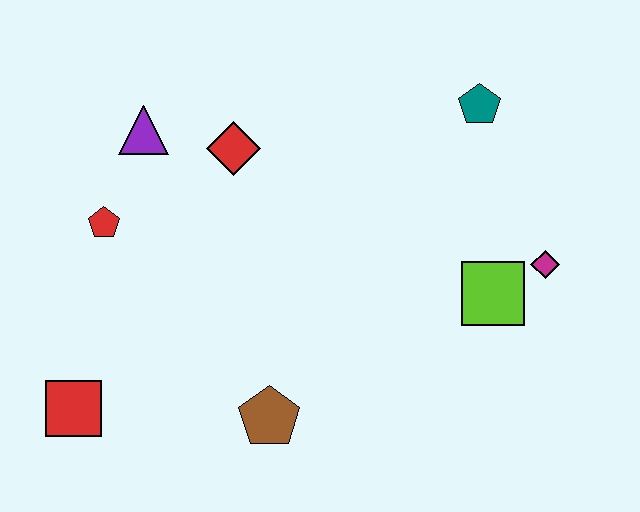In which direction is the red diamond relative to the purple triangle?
The red diamond is to the right of the purple triangle.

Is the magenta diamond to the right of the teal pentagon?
Yes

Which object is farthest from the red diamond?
The magenta diamond is farthest from the red diamond.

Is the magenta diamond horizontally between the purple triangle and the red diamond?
No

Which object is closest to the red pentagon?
The purple triangle is closest to the red pentagon.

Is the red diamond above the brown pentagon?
Yes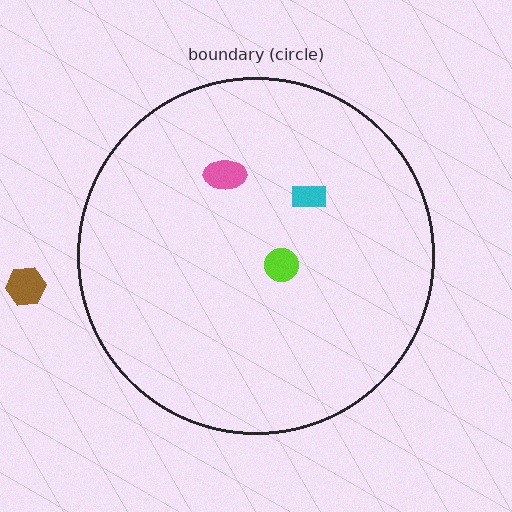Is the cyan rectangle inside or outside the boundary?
Inside.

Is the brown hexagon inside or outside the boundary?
Outside.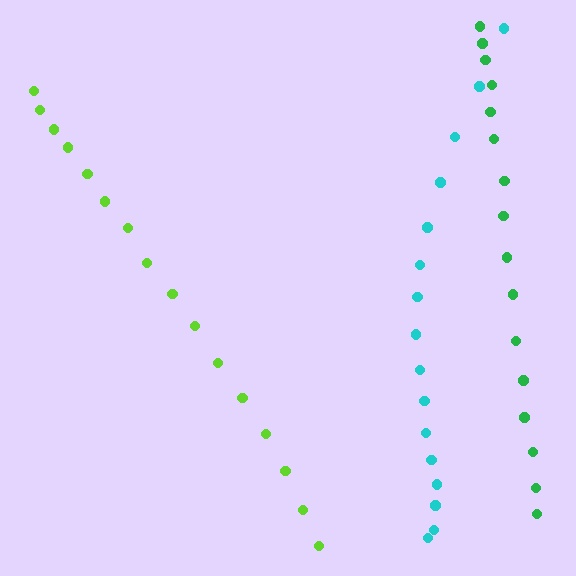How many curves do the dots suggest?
There are 3 distinct paths.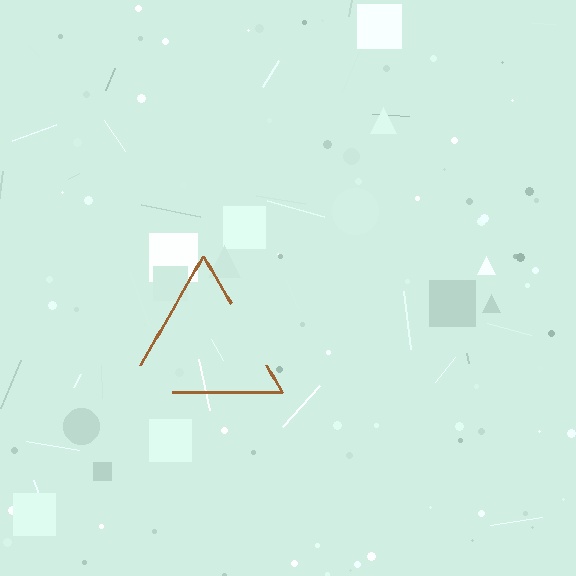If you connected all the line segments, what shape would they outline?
They would outline a triangle.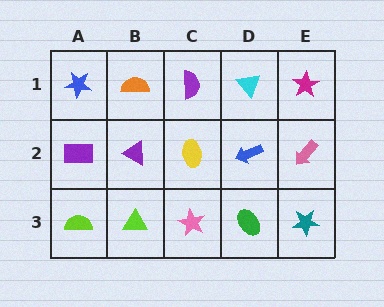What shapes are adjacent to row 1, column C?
A yellow ellipse (row 2, column C), an orange semicircle (row 1, column B), a cyan triangle (row 1, column D).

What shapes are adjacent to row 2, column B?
An orange semicircle (row 1, column B), a lime triangle (row 3, column B), a purple rectangle (row 2, column A), a yellow ellipse (row 2, column C).